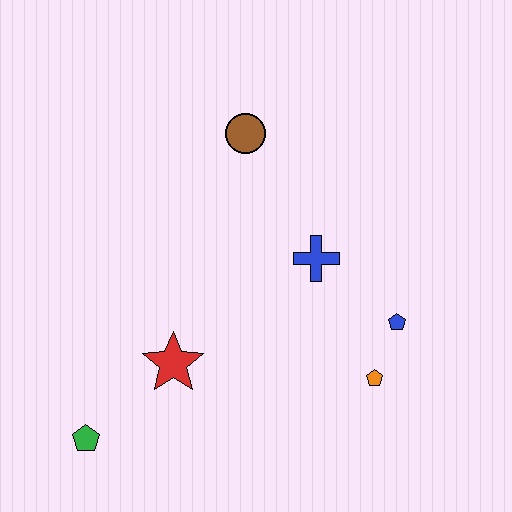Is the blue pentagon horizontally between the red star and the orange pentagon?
No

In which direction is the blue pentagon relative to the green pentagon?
The blue pentagon is to the right of the green pentagon.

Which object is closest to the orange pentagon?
The blue pentagon is closest to the orange pentagon.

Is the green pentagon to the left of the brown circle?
Yes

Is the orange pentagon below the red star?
Yes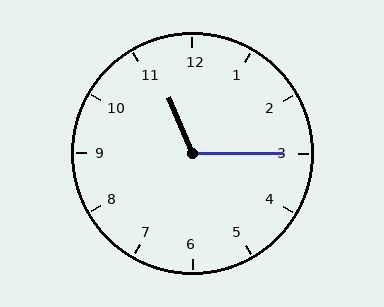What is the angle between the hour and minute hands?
Approximately 112 degrees.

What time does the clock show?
11:15.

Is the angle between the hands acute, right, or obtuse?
It is obtuse.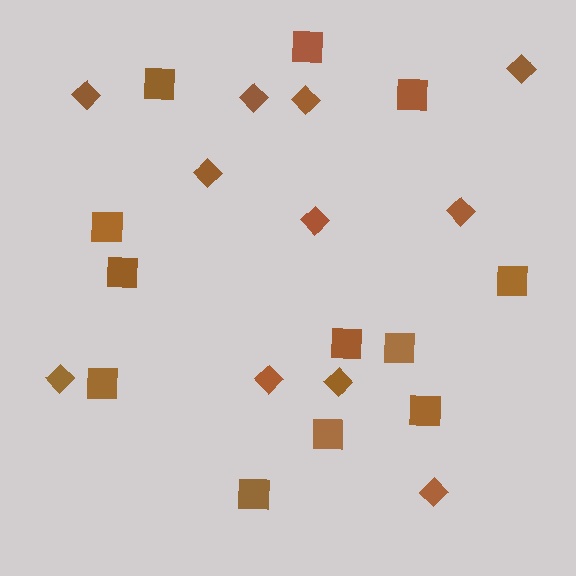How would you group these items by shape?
There are 2 groups: one group of diamonds (11) and one group of squares (12).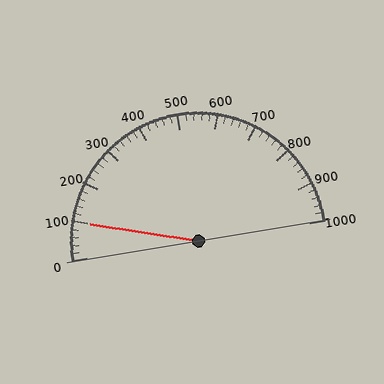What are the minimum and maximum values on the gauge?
The gauge ranges from 0 to 1000.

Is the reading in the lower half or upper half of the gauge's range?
The reading is in the lower half of the range (0 to 1000).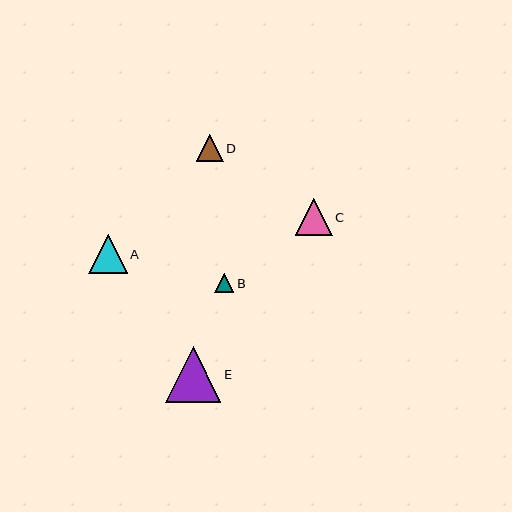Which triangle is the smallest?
Triangle B is the smallest with a size of approximately 19 pixels.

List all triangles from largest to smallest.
From largest to smallest: E, A, C, D, B.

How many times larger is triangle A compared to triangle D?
Triangle A is approximately 1.4 times the size of triangle D.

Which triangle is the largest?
Triangle E is the largest with a size of approximately 56 pixels.